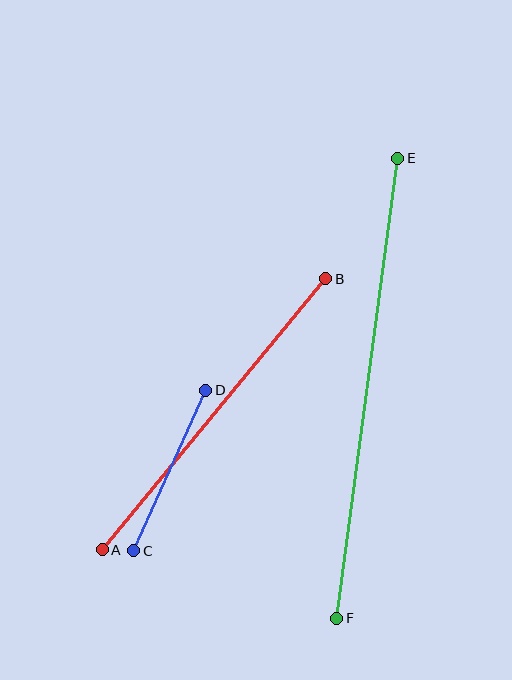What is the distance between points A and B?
The distance is approximately 352 pixels.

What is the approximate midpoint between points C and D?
The midpoint is at approximately (170, 471) pixels.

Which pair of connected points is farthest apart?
Points E and F are farthest apart.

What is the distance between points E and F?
The distance is approximately 464 pixels.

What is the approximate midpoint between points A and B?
The midpoint is at approximately (214, 414) pixels.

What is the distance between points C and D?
The distance is approximately 176 pixels.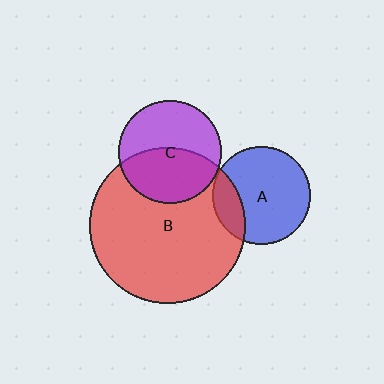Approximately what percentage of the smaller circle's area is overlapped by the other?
Approximately 20%.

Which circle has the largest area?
Circle B (red).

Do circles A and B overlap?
Yes.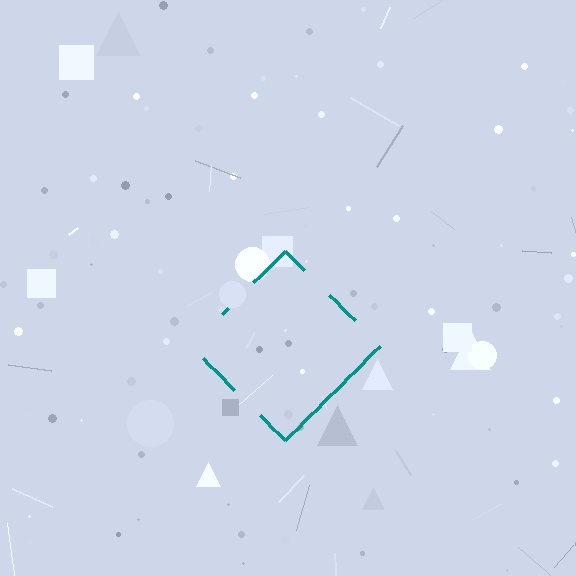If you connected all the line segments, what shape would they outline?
They would outline a diamond.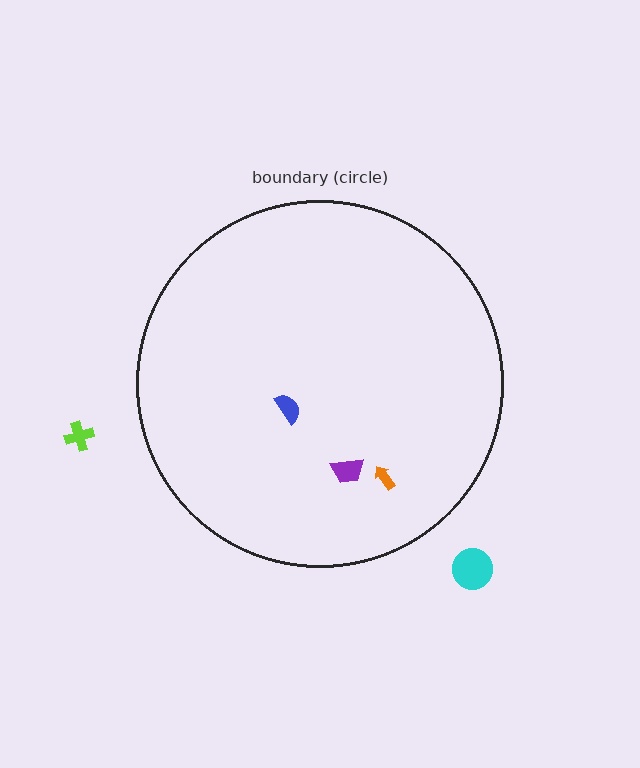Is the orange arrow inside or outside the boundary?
Inside.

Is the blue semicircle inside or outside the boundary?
Inside.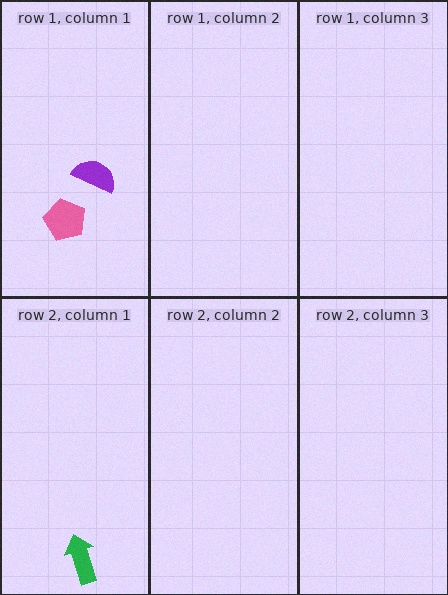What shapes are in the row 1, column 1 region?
The pink pentagon, the purple semicircle.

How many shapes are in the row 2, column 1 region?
1.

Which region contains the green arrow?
The row 2, column 1 region.